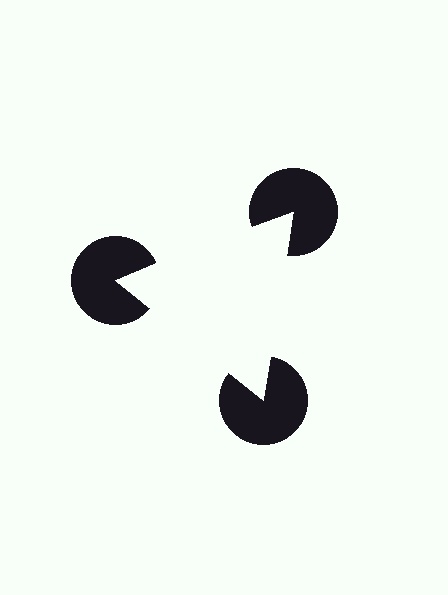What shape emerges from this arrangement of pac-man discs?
An illusory triangle — its edges are inferred from the aligned wedge cuts in the pac-man discs, not physically drawn.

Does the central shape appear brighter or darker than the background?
It typically appears slightly brighter than the background, even though no actual brightness change is drawn.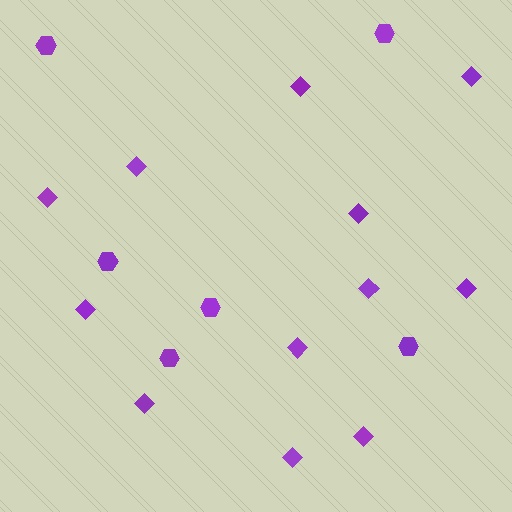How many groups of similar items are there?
There are 2 groups: one group of hexagons (6) and one group of diamonds (12).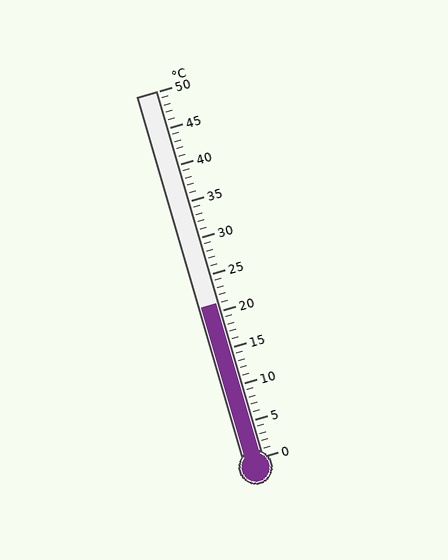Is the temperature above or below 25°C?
The temperature is below 25°C.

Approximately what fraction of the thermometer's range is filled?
The thermometer is filled to approximately 40% of its range.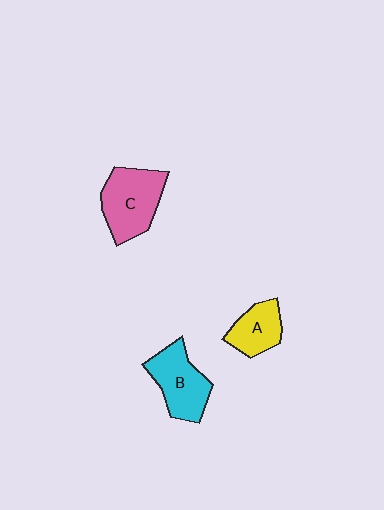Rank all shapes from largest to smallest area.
From largest to smallest: C (pink), B (cyan), A (yellow).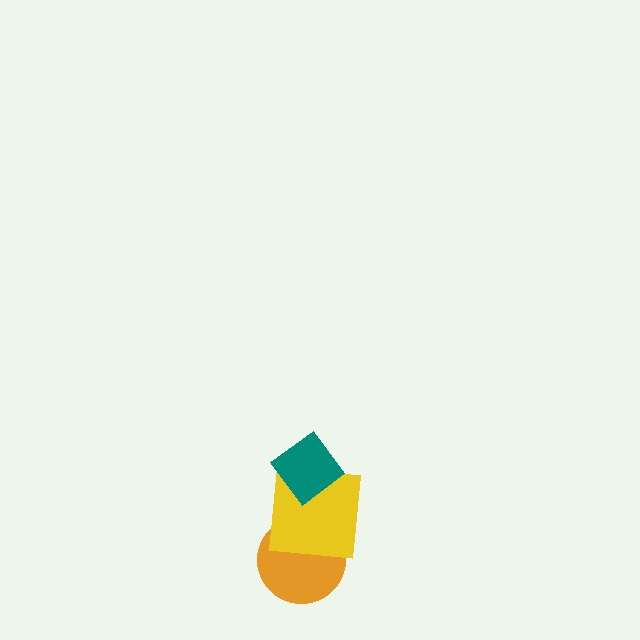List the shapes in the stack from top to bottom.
From top to bottom: the teal diamond, the yellow square, the orange circle.